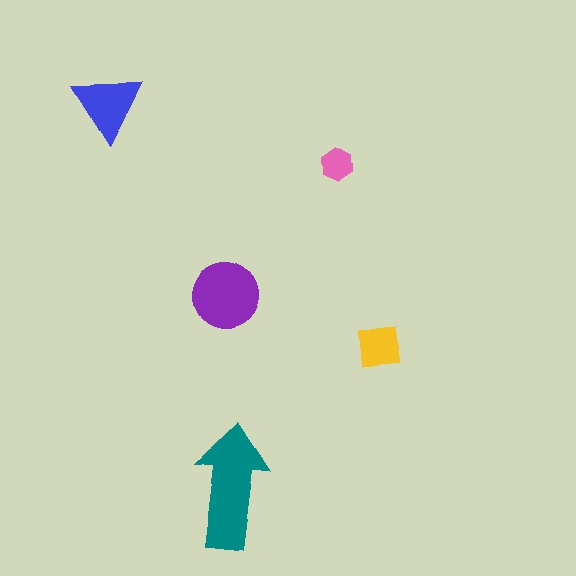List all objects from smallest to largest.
The pink hexagon, the yellow square, the blue triangle, the purple circle, the teal arrow.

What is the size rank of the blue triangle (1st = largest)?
3rd.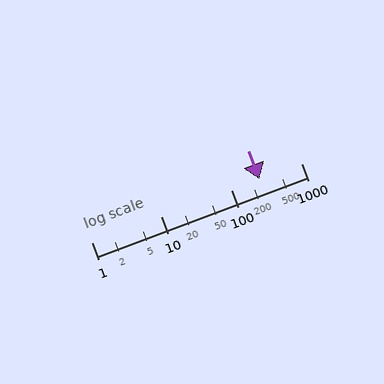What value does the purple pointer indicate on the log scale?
The pointer indicates approximately 250.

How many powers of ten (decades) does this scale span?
The scale spans 3 decades, from 1 to 1000.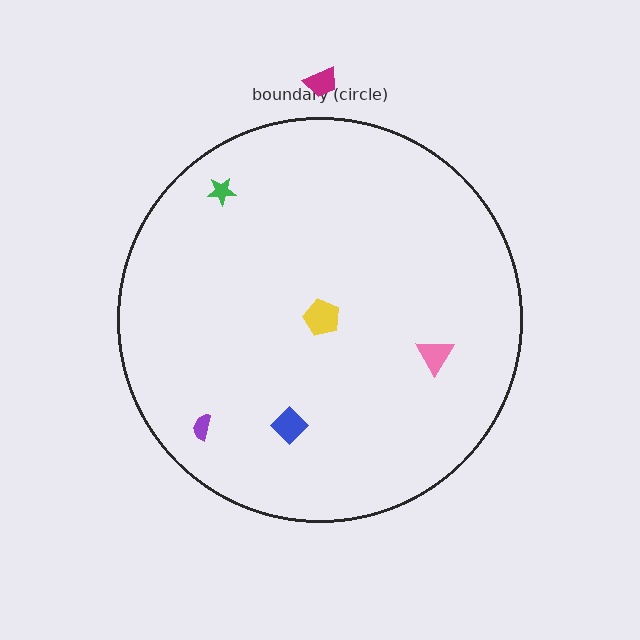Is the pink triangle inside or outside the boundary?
Inside.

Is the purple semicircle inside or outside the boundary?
Inside.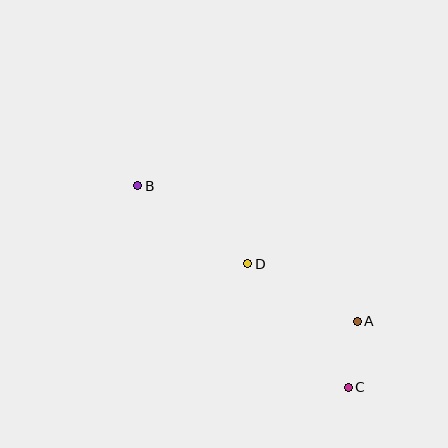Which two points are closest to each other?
Points A and C are closest to each other.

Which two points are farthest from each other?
Points B and C are farthest from each other.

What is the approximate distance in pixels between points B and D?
The distance between B and D is approximately 135 pixels.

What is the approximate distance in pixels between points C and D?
The distance between C and D is approximately 159 pixels.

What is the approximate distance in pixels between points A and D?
The distance between A and D is approximately 124 pixels.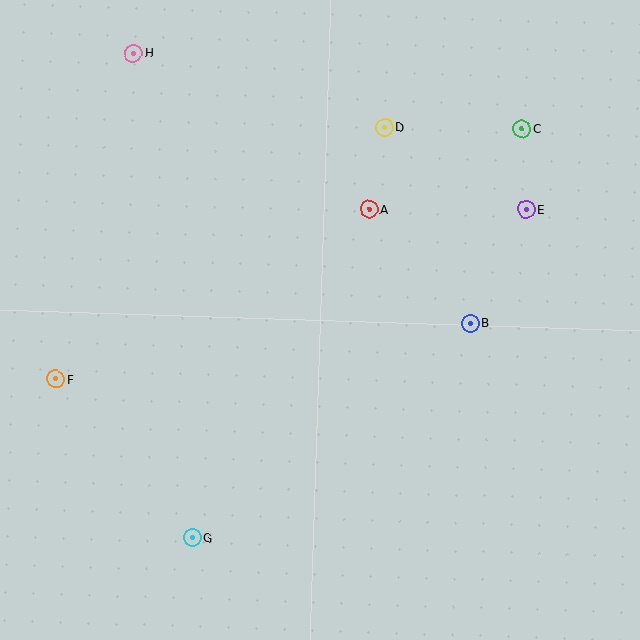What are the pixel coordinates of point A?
Point A is at (369, 209).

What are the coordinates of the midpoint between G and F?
The midpoint between G and F is at (124, 459).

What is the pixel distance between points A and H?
The distance between A and H is 283 pixels.